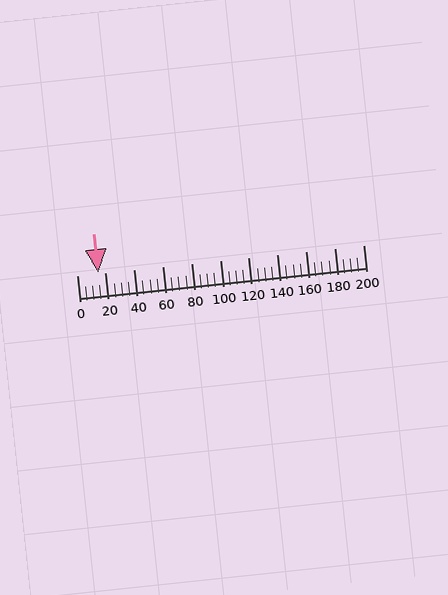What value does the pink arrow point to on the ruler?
The pink arrow points to approximately 15.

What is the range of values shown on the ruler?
The ruler shows values from 0 to 200.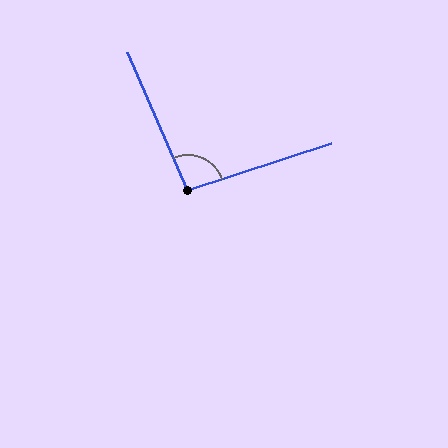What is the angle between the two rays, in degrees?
Approximately 95 degrees.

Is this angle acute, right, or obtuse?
It is obtuse.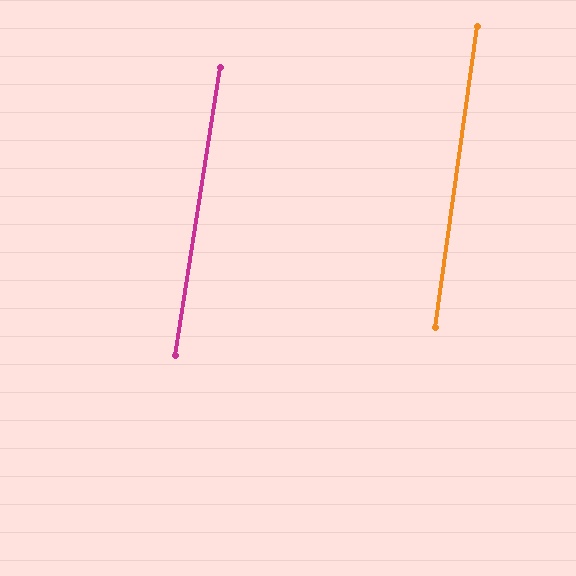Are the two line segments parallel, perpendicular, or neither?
Parallel — their directions differ by only 0.9°.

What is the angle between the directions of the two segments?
Approximately 1 degree.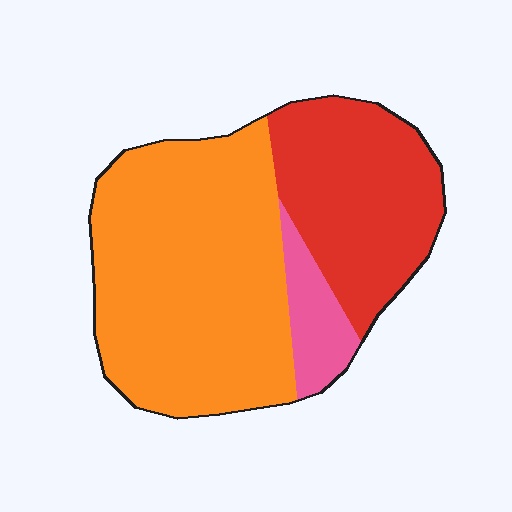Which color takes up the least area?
Pink, at roughly 10%.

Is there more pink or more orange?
Orange.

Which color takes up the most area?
Orange, at roughly 60%.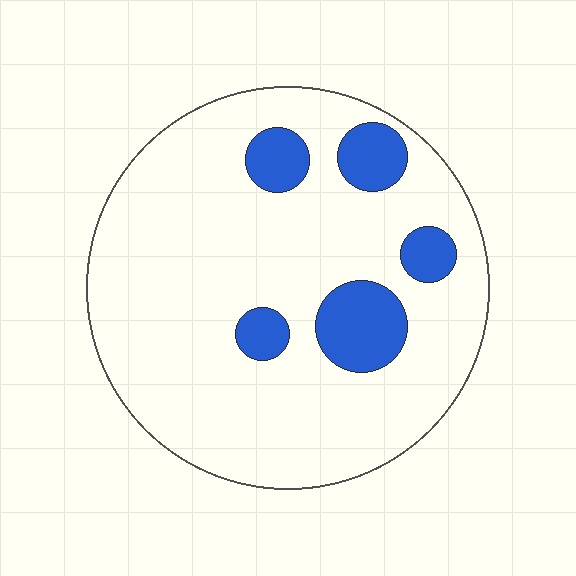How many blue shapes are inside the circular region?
5.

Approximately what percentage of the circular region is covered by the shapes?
Approximately 15%.